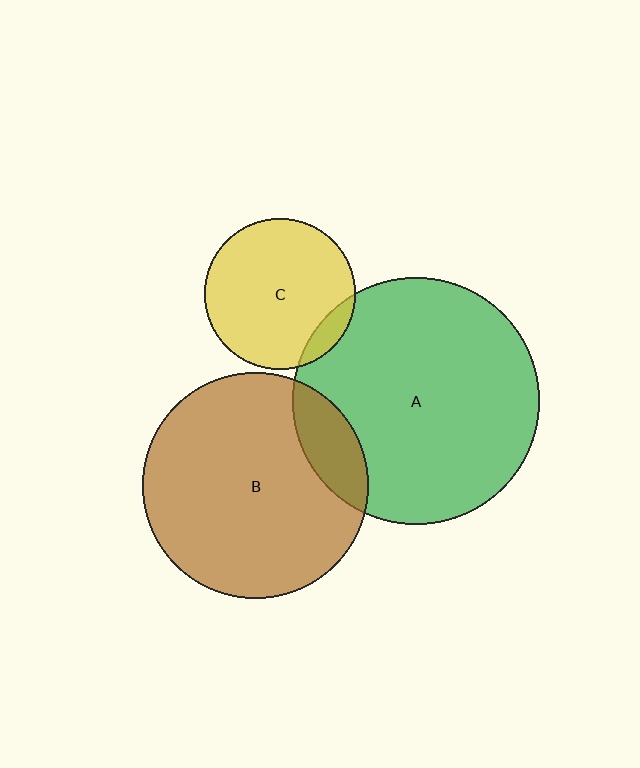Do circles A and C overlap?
Yes.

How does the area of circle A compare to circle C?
Approximately 2.7 times.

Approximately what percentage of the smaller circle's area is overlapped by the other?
Approximately 10%.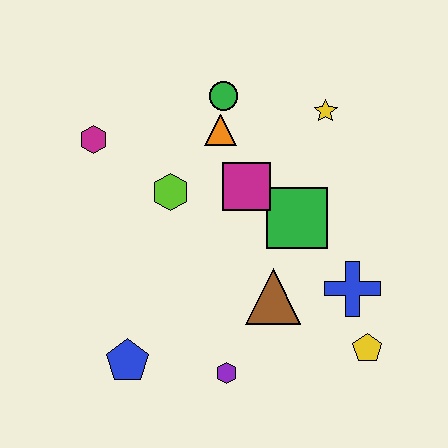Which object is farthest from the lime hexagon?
The yellow pentagon is farthest from the lime hexagon.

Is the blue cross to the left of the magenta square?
No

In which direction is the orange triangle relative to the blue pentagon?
The orange triangle is above the blue pentagon.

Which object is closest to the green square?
The magenta square is closest to the green square.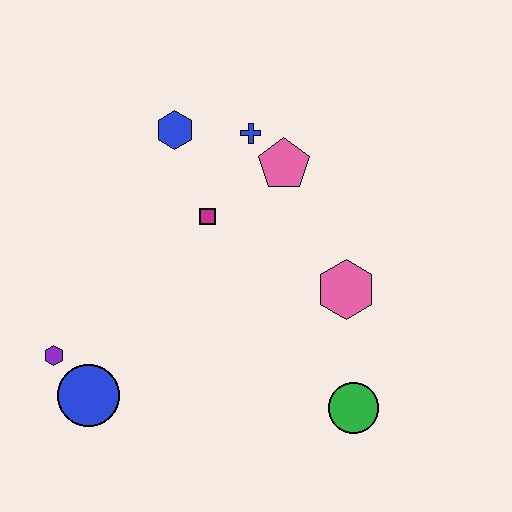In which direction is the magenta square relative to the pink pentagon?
The magenta square is to the left of the pink pentagon.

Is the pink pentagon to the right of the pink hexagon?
No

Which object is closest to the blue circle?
The purple hexagon is closest to the blue circle.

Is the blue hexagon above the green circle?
Yes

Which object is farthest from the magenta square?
The green circle is farthest from the magenta square.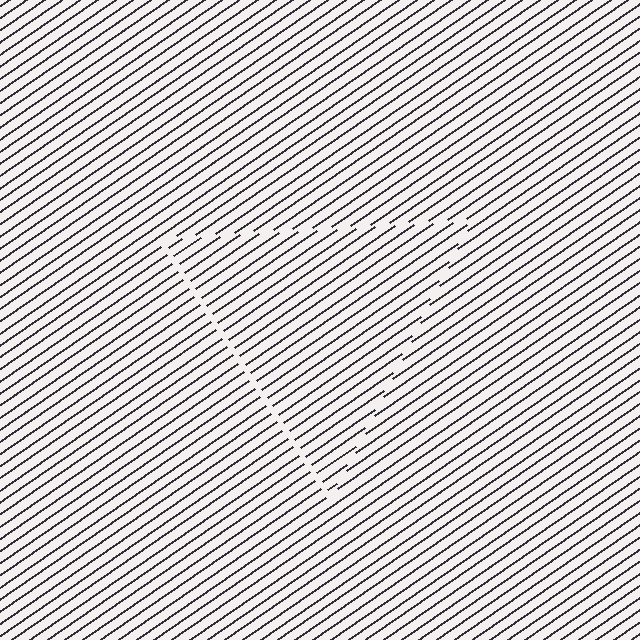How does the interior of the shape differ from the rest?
The interior of the shape contains the same grating, shifted by half a period — the contour is defined by the phase discontinuity where line-ends from the inner and outer gratings abut.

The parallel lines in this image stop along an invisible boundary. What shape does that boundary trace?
An illusory triangle. The interior of the shape contains the same grating, shifted by half a period — the contour is defined by the phase discontinuity where line-ends from the inner and outer gratings abut.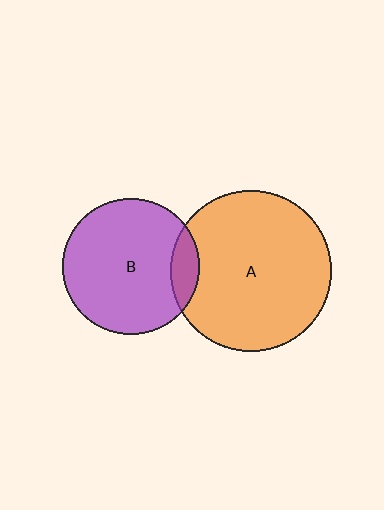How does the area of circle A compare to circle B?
Approximately 1.4 times.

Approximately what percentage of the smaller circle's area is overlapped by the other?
Approximately 10%.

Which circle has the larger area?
Circle A (orange).